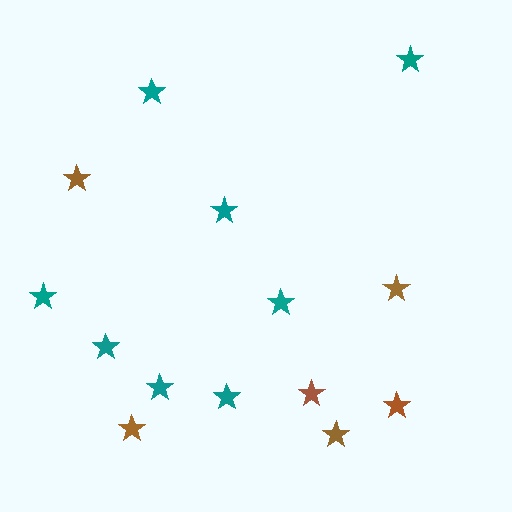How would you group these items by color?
There are 2 groups: one group of teal stars (8) and one group of brown stars (6).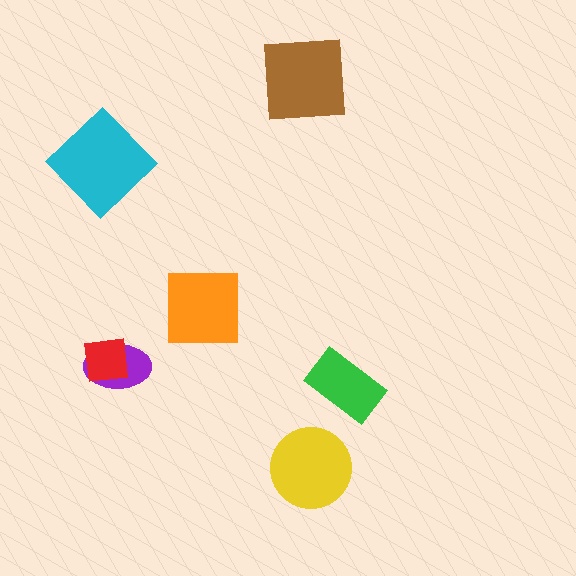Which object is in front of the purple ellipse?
The red square is in front of the purple ellipse.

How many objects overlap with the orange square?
0 objects overlap with the orange square.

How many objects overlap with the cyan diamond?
0 objects overlap with the cyan diamond.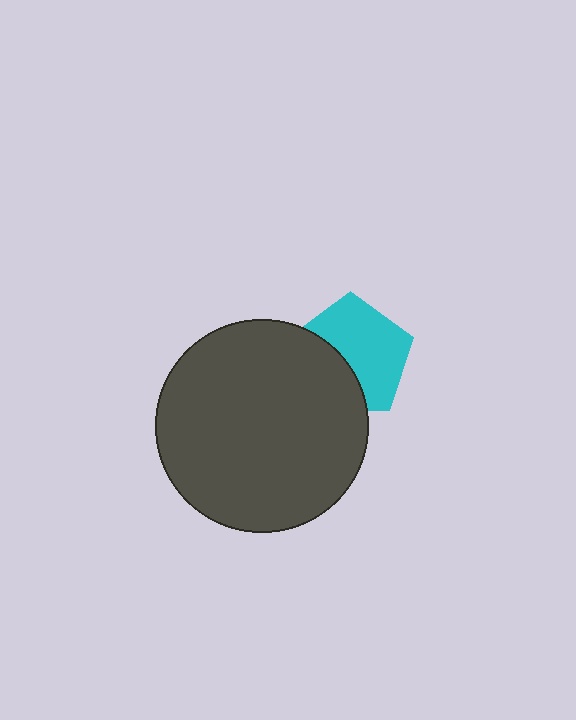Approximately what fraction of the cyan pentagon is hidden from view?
Roughly 39% of the cyan pentagon is hidden behind the dark gray circle.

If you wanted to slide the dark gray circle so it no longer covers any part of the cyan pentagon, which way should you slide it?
Slide it toward the lower-left — that is the most direct way to separate the two shapes.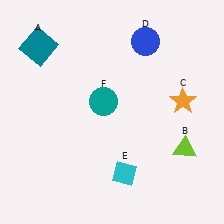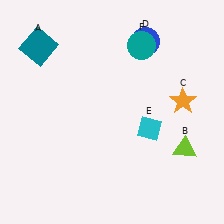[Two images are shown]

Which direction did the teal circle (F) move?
The teal circle (F) moved up.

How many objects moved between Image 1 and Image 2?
2 objects moved between the two images.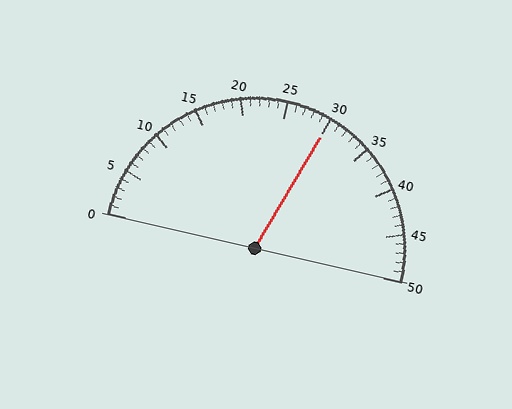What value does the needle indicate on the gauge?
The needle indicates approximately 30.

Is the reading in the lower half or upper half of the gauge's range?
The reading is in the upper half of the range (0 to 50).